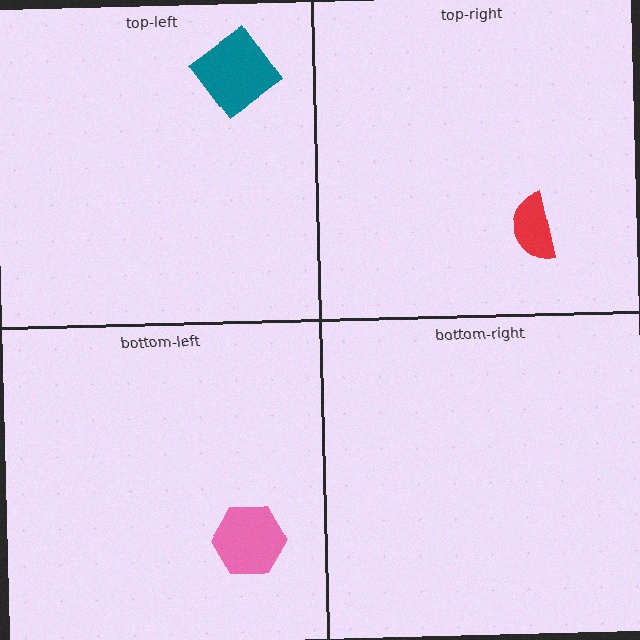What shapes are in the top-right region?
The red semicircle.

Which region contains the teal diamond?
The top-left region.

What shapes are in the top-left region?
The teal diamond.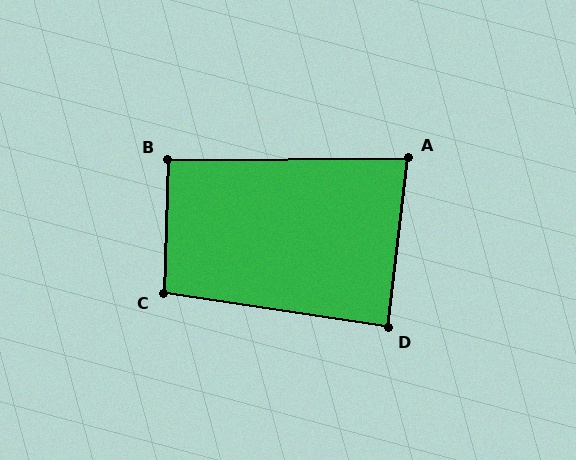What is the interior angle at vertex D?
Approximately 88 degrees (approximately right).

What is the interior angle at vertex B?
Approximately 92 degrees (approximately right).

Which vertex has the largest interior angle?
C, at approximately 97 degrees.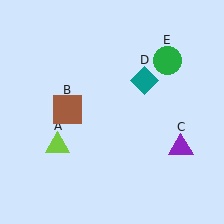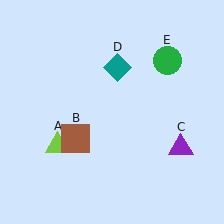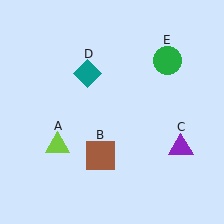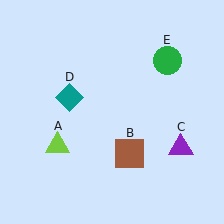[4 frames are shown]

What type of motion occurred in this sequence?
The brown square (object B), teal diamond (object D) rotated counterclockwise around the center of the scene.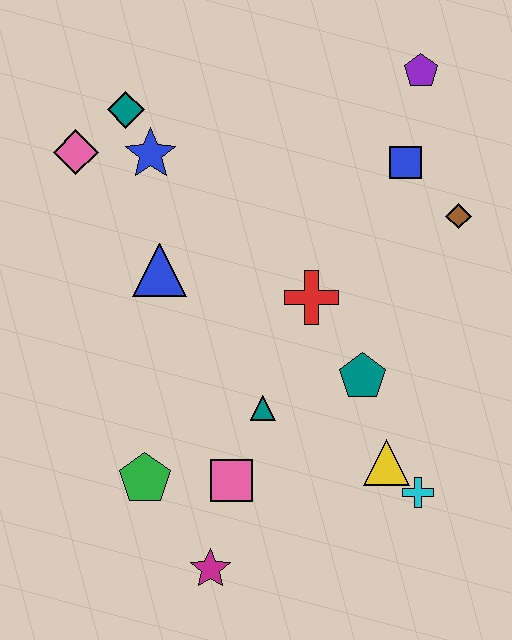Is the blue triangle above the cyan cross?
Yes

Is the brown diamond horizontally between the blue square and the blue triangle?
No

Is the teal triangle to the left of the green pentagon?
No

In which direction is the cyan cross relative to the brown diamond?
The cyan cross is below the brown diamond.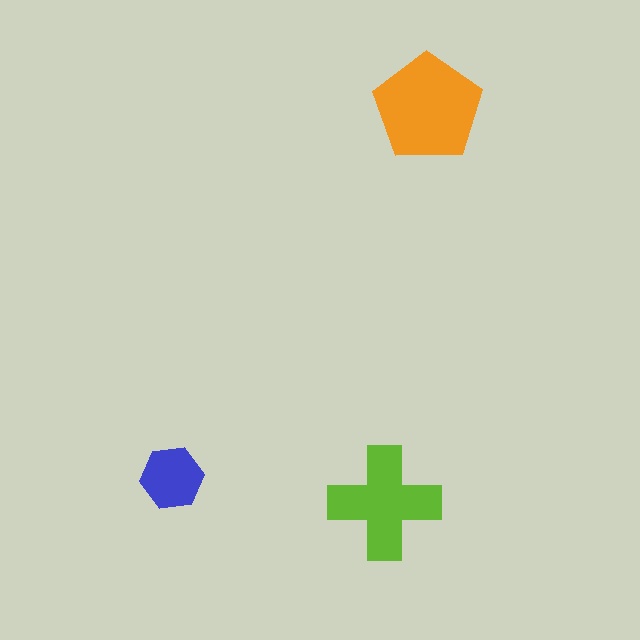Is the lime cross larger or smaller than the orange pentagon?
Smaller.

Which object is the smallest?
The blue hexagon.